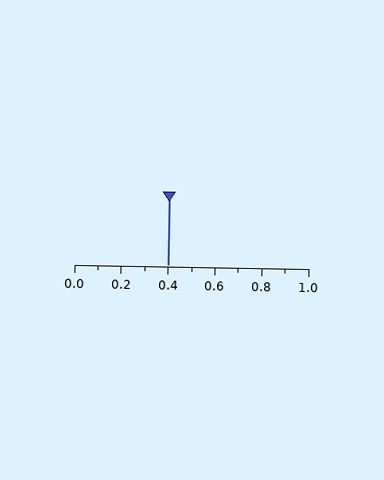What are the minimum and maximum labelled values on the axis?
The axis runs from 0.0 to 1.0.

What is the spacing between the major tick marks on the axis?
The major ticks are spaced 0.2 apart.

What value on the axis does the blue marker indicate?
The marker indicates approximately 0.4.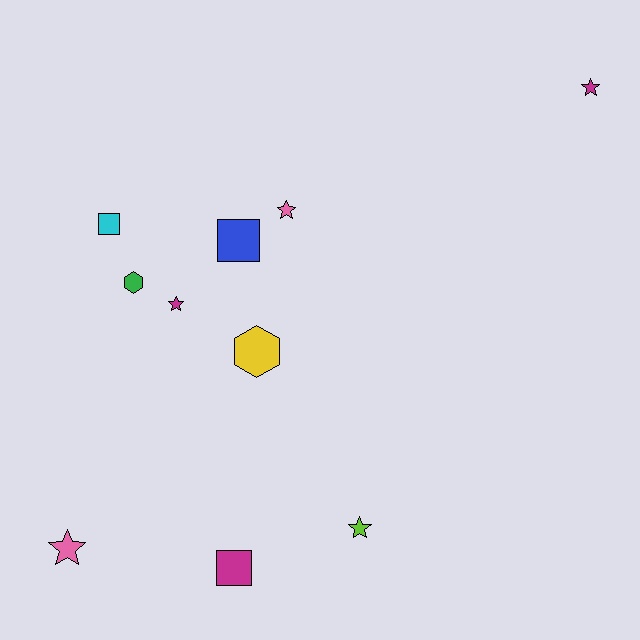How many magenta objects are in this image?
There are 3 magenta objects.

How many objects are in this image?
There are 10 objects.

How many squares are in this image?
There are 3 squares.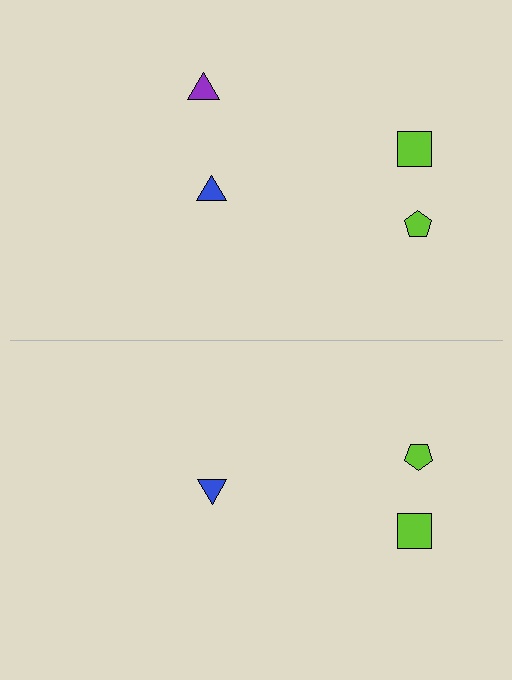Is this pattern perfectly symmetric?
No, the pattern is not perfectly symmetric. A purple triangle is missing from the bottom side.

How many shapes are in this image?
There are 7 shapes in this image.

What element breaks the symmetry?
A purple triangle is missing from the bottom side.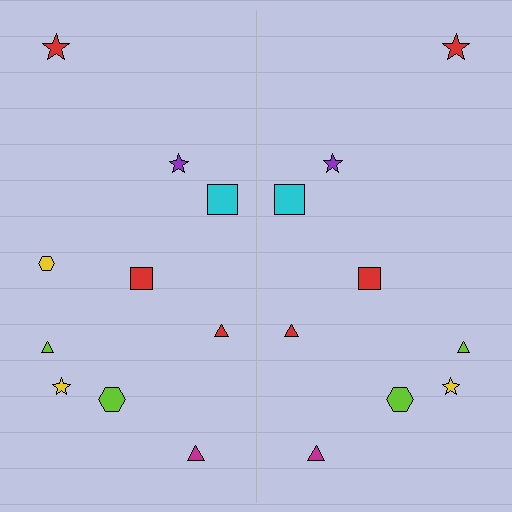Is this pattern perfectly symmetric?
No, the pattern is not perfectly symmetric. A yellow hexagon is missing from the right side.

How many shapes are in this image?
There are 19 shapes in this image.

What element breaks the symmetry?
A yellow hexagon is missing from the right side.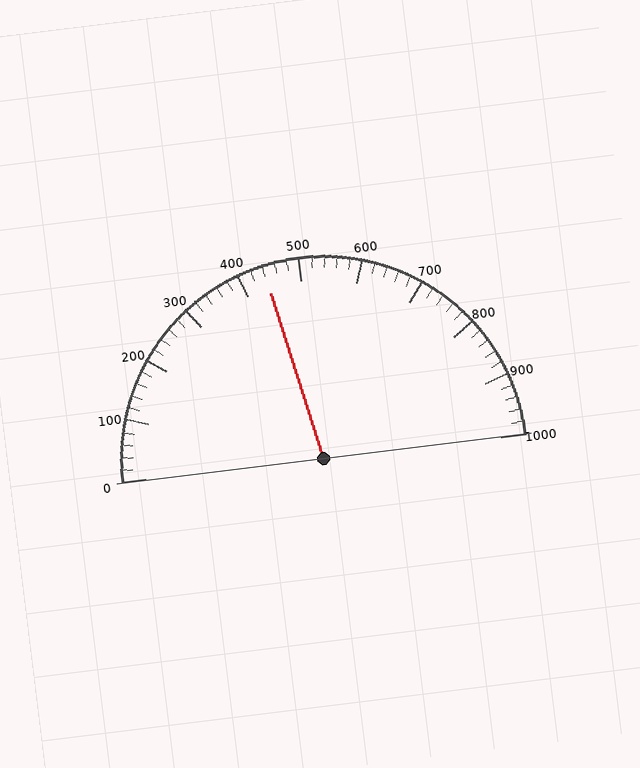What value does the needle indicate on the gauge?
The needle indicates approximately 440.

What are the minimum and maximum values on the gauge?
The gauge ranges from 0 to 1000.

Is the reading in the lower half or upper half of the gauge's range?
The reading is in the lower half of the range (0 to 1000).